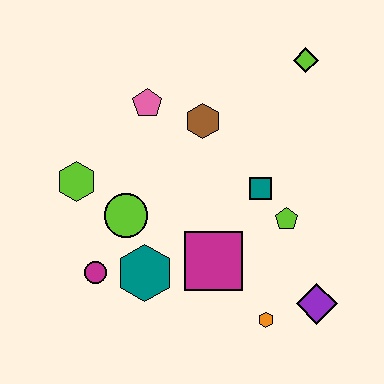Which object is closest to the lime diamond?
The brown hexagon is closest to the lime diamond.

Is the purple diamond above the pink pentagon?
No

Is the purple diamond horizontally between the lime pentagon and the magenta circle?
No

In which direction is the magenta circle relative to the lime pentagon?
The magenta circle is to the left of the lime pentagon.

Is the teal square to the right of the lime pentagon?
No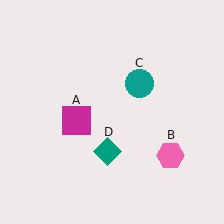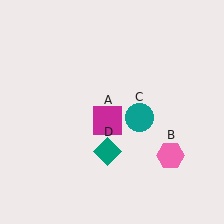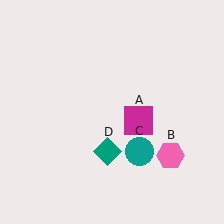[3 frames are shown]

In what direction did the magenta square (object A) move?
The magenta square (object A) moved right.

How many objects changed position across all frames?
2 objects changed position: magenta square (object A), teal circle (object C).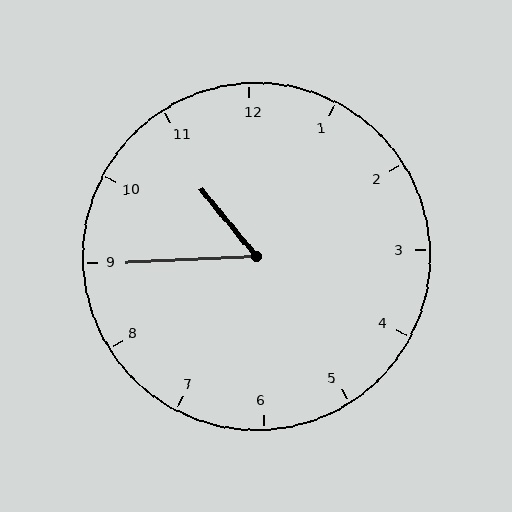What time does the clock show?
10:45.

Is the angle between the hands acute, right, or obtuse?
It is acute.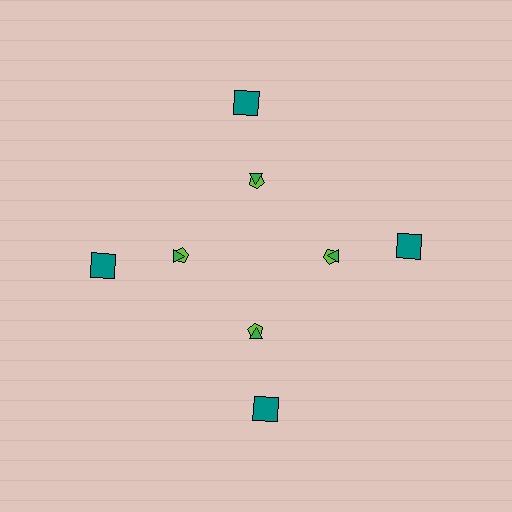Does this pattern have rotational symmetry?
Yes, this pattern has 4-fold rotational symmetry. It looks the same after rotating 90 degrees around the center.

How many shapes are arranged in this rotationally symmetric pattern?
There are 12 shapes, arranged in 4 groups of 3.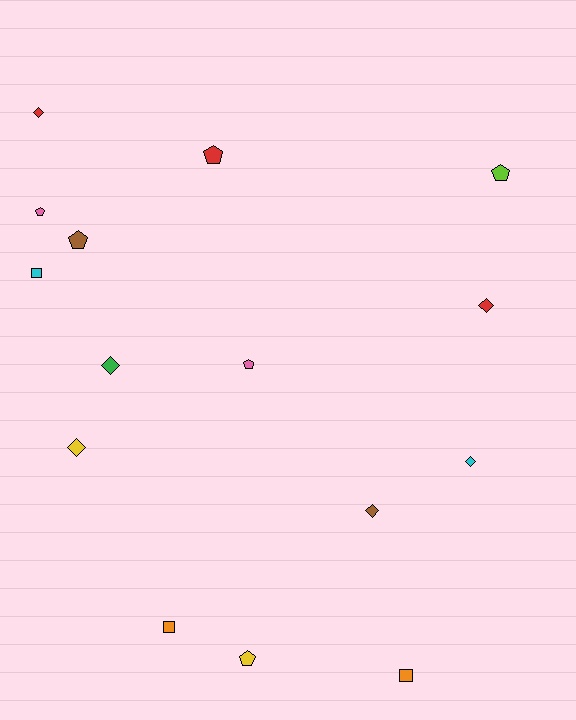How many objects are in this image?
There are 15 objects.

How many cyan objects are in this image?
There are 2 cyan objects.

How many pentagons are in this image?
There are 6 pentagons.